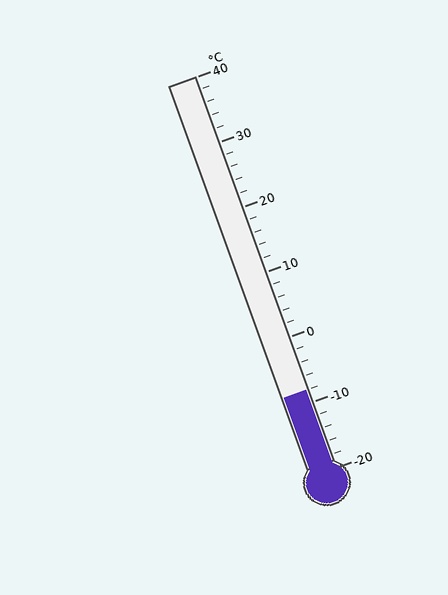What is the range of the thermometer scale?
The thermometer scale ranges from -20°C to 40°C.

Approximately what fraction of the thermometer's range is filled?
The thermometer is filled to approximately 20% of its range.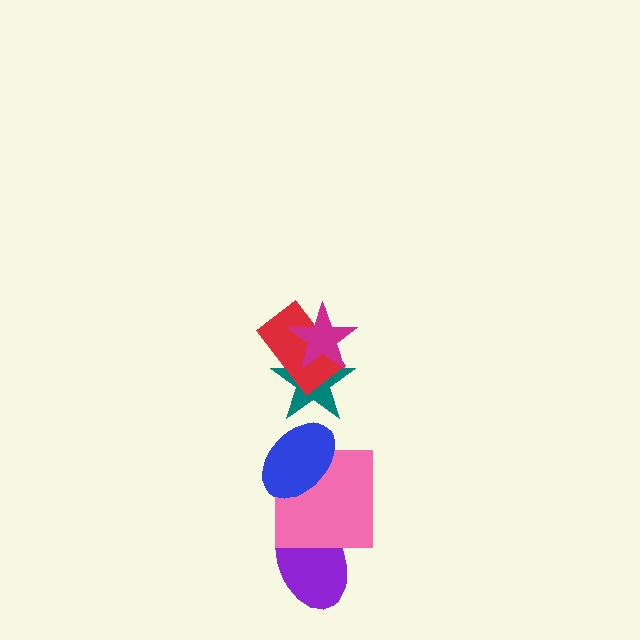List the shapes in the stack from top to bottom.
From top to bottom: the magenta star, the red rectangle, the teal star, the blue ellipse, the pink square, the purple ellipse.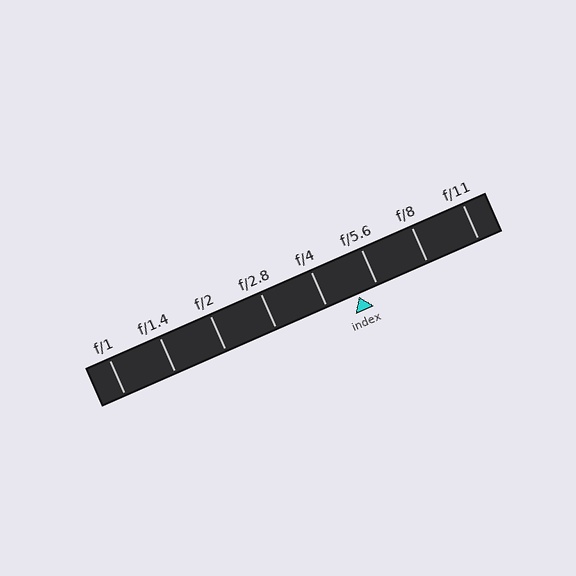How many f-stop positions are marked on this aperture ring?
There are 8 f-stop positions marked.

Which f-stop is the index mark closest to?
The index mark is closest to f/5.6.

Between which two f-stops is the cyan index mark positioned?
The index mark is between f/4 and f/5.6.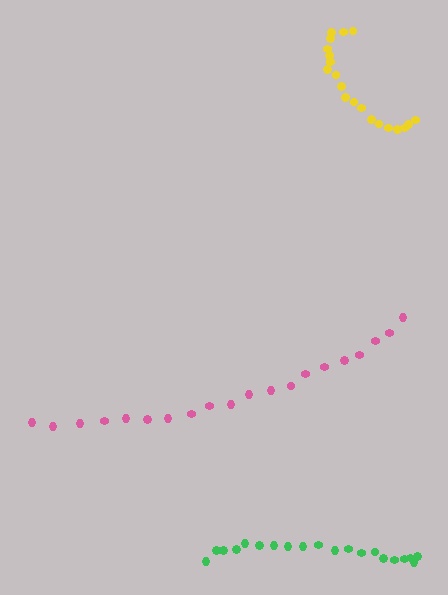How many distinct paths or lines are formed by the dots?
There are 3 distinct paths.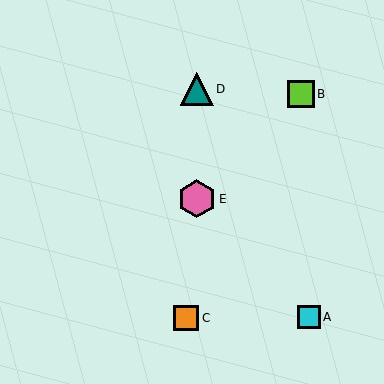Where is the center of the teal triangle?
The center of the teal triangle is at (197, 89).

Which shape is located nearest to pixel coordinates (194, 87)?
The teal triangle (labeled D) at (197, 89) is nearest to that location.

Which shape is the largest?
The pink hexagon (labeled E) is the largest.